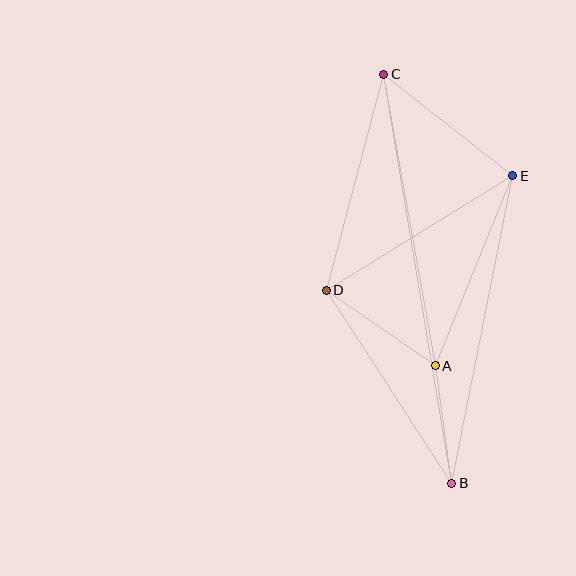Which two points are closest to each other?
Points A and B are closest to each other.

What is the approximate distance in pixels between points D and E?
The distance between D and E is approximately 219 pixels.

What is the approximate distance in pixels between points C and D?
The distance between C and D is approximately 223 pixels.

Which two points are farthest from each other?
Points B and C are farthest from each other.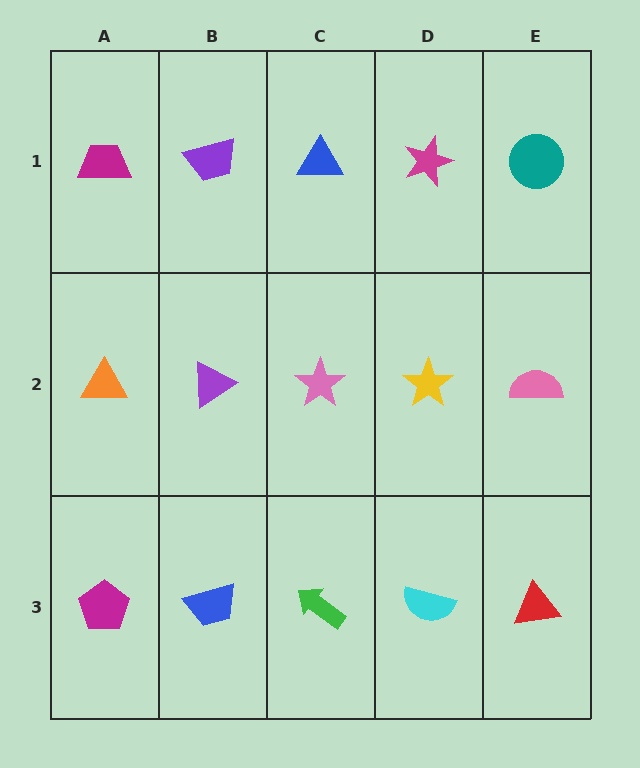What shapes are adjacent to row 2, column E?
A teal circle (row 1, column E), a red triangle (row 3, column E), a yellow star (row 2, column D).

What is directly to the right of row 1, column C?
A magenta star.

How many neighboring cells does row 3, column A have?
2.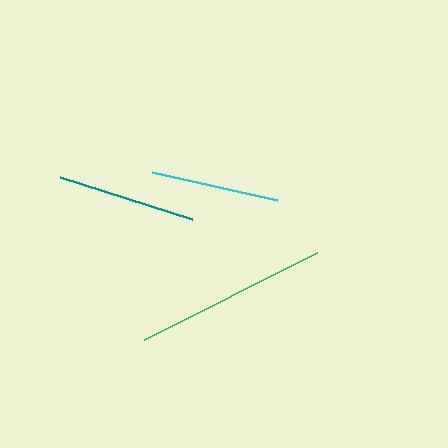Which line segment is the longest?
The green line is the longest at approximately 194 pixels.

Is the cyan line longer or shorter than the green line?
The green line is longer than the cyan line.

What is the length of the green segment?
The green segment is approximately 194 pixels long.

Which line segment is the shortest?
The cyan line is the shortest at approximately 129 pixels.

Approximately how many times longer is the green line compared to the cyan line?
The green line is approximately 1.5 times the length of the cyan line.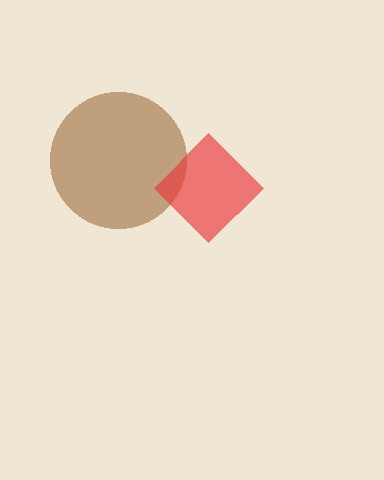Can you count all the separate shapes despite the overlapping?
Yes, there are 2 separate shapes.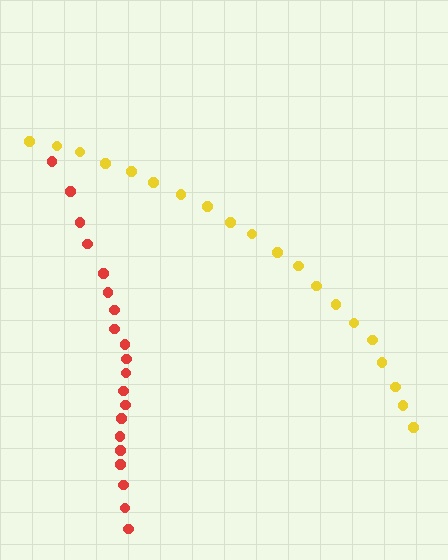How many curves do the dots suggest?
There are 2 distinct paths.